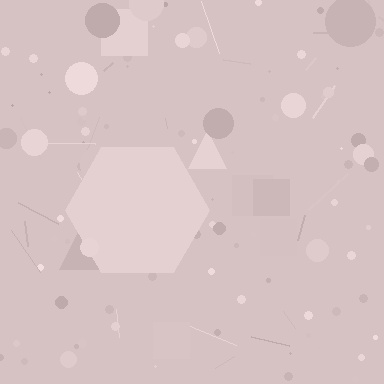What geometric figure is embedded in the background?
A hexagon is embedded in the background.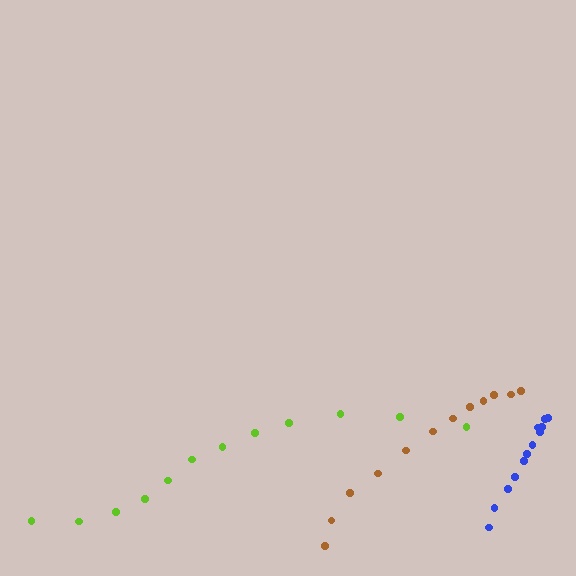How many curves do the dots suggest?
There are 3 distinct paths.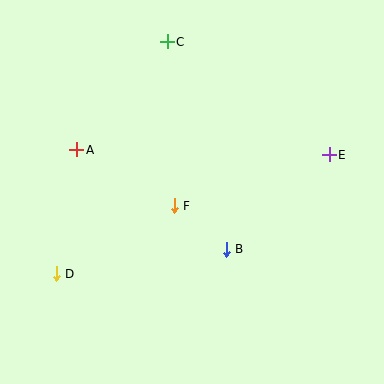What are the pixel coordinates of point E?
Point E is at (329, 155).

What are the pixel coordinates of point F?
Point F is at (174, 206).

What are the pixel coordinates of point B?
Point B is at (226, 249).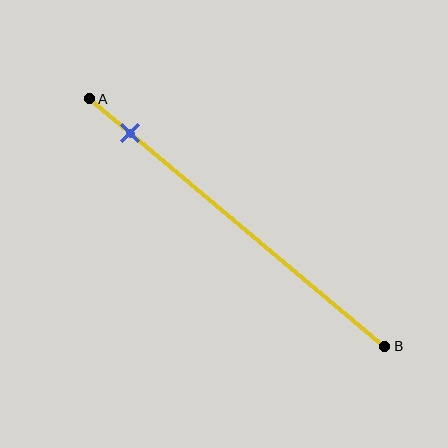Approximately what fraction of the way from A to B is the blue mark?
The blue mark is approximately 15% of the way from A to B.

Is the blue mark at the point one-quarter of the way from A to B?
No, the mark is at about 15% from A, not at the 25% one-quarter point.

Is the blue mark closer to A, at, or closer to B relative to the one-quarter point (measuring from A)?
The blue mark is closer to point A than the one-quarter point of segment AB.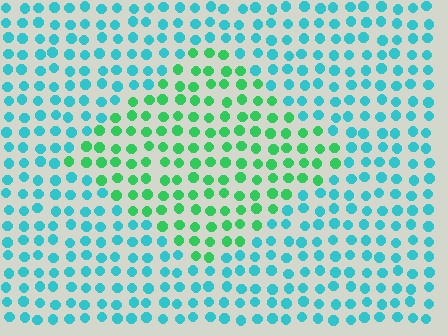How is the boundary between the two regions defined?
The boundary is defined purely by a slight shift in hue (about 46 degrees). Spacing, size, and orientation are identical on both sides.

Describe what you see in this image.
The image is filled with small cyan elements in a uniform arrangement. A diamond-shaped region is visible where the elements are tinted to a slightly different hue, forming a subtle color boundary.